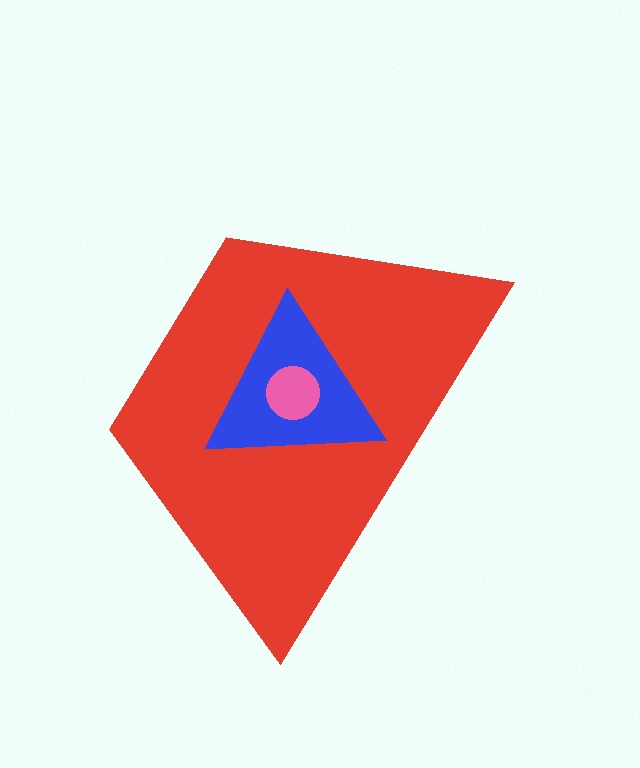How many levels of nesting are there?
3.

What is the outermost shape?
The red trapezoid.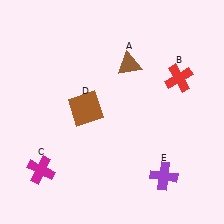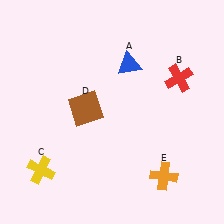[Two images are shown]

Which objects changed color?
A changed from brown to blue. C changed from magenta to yellow. E changed from purple to orange.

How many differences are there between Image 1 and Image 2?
There are 3 differences between the two images.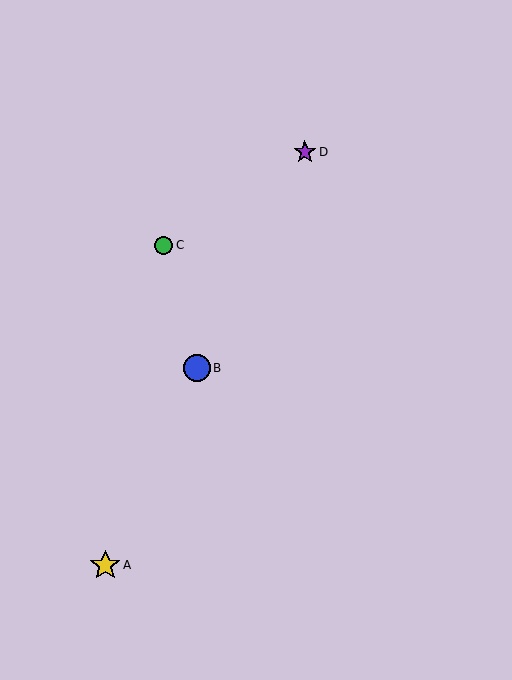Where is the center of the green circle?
The center of the green circle is at (164, 245).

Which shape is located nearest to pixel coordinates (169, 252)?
The green circle (labeled C) at (164, 245) is nearest to that location.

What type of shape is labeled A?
Shape A is a yellow star.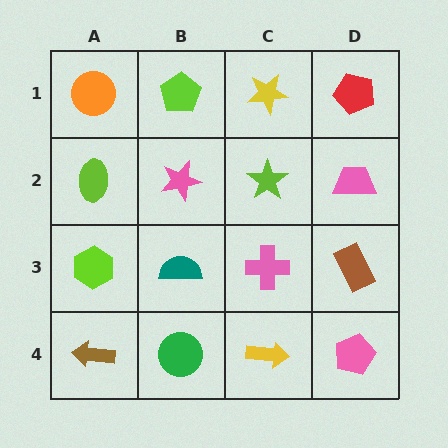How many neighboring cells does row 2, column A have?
3.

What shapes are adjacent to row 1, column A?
A lime ellipse (row 2, column A), a lime pentagon (row 1, column B).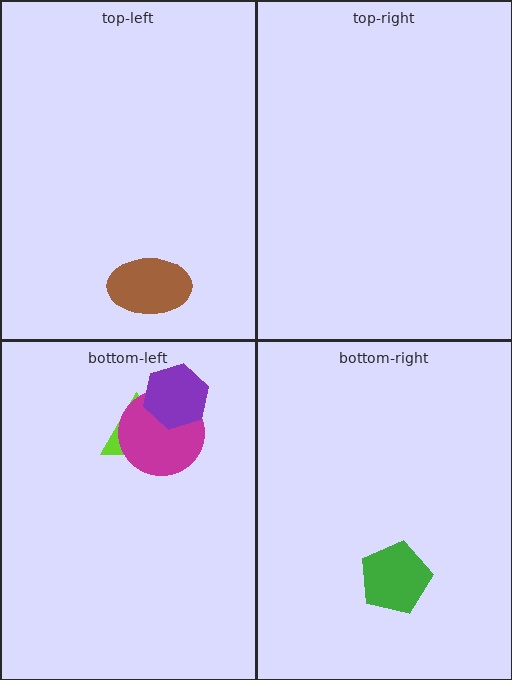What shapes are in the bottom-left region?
The lime triangle, the magenta circle, the purple hexagon.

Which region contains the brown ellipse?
The top-left region.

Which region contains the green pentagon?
The bottom-right region.